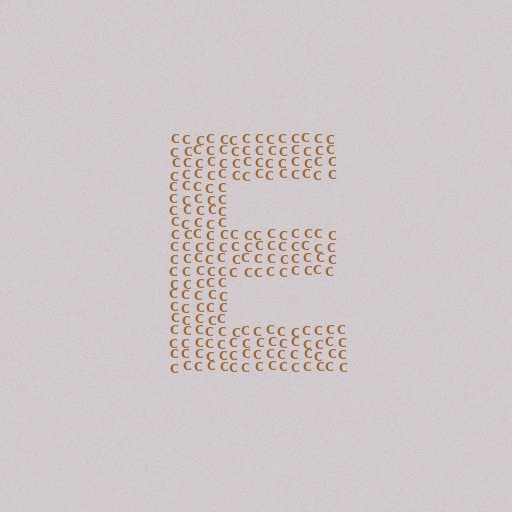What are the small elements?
The small elements are letter C's.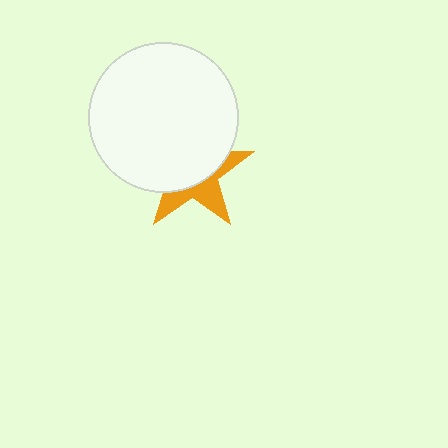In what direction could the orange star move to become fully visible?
The orange star could move down. That would shift it out from behind the white circle entirely.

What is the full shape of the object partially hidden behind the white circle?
The partially hidden object is an orange star.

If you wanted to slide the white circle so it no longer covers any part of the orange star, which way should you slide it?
Slide it up — that is the most direct way to separate the two shapes.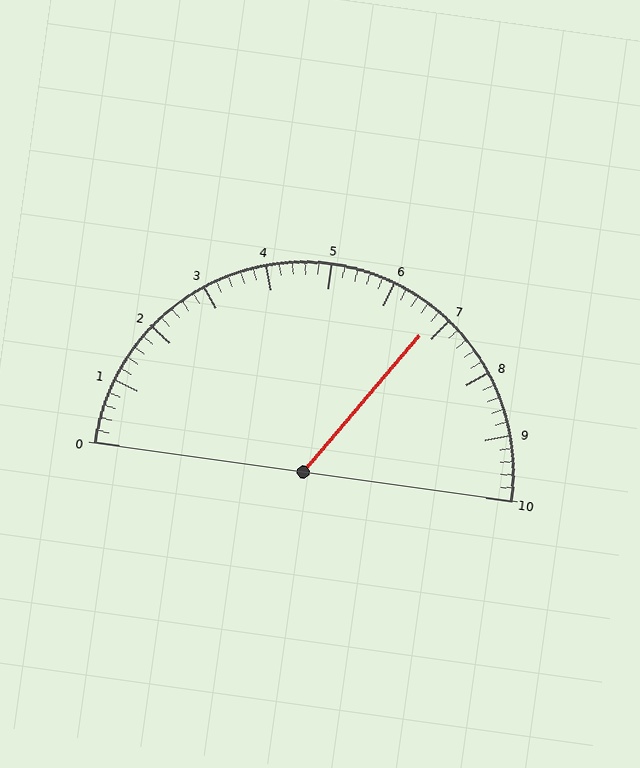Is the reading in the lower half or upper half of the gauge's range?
The reading is in the upper half of the range (0 to 10).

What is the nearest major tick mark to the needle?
The nearest major tick mark is 7.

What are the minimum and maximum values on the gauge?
The gauge ranges from 0 to 10.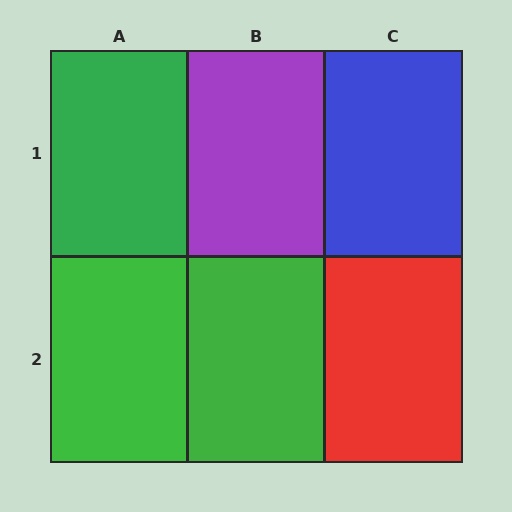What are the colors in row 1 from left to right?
Green, purple, blue.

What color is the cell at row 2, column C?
Red.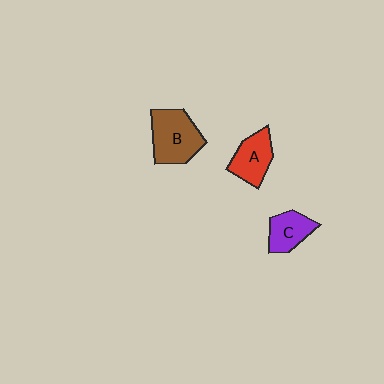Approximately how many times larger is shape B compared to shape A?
Approximately 1.4 times.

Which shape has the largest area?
Shape B (brown).